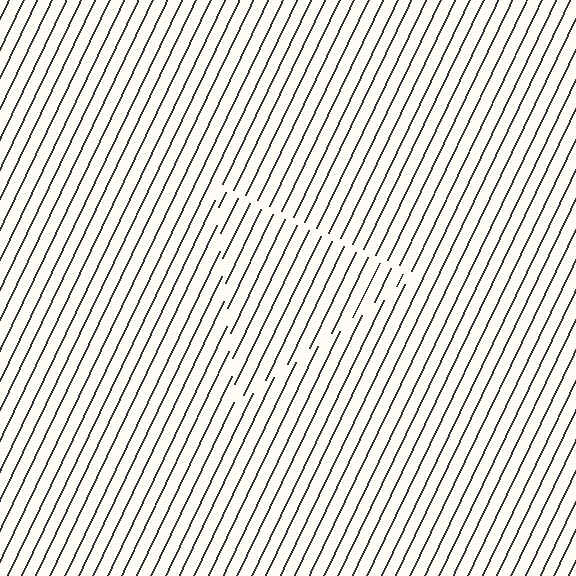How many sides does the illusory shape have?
3 sides — the line-ends trace a triangle.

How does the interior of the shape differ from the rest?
The interior of the shape contains the same grating, shifted by half a period — the contour is defined by the phase discontinuity where line-ends from the inner and outer gratings abut.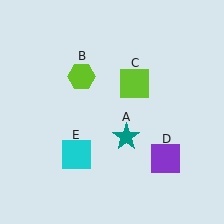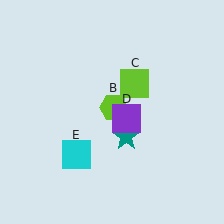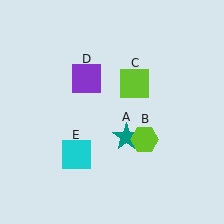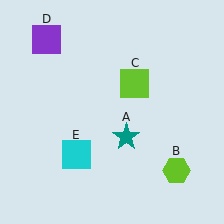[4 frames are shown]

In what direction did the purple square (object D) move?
The purple square (object D) moved up and to the left.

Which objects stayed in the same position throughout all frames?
Teal star (object A) and lime square (object C) and cyan square (object E) remained stationary.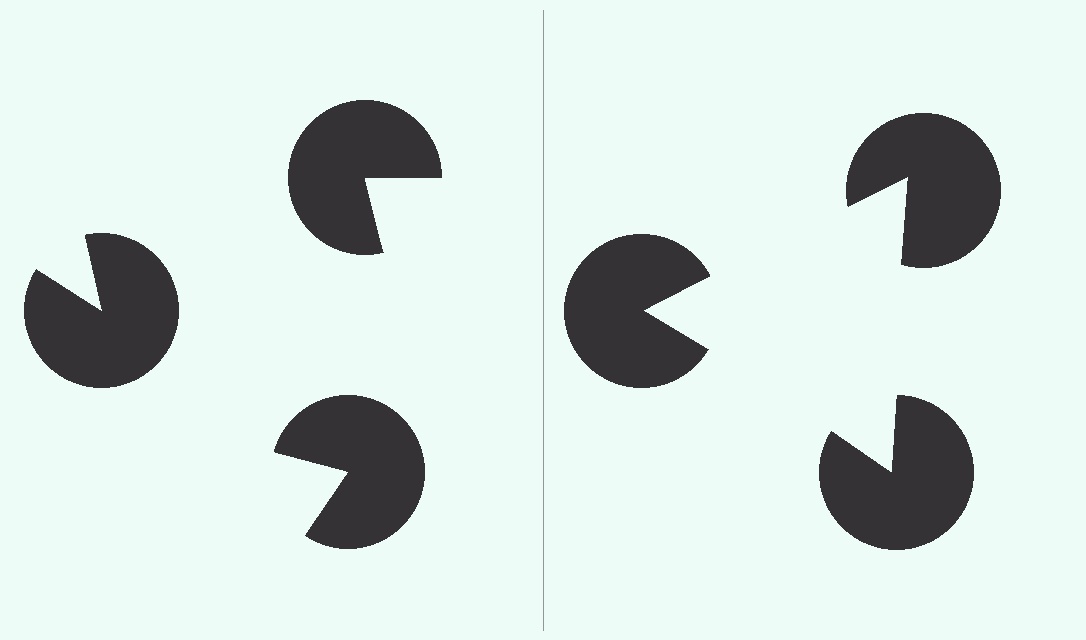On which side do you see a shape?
An illusory triangle appears on the right side. On the left side the wedge cuts are rotated, so no coherent shape forms.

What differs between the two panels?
The pac-man discs are positioned identically on both sides; only the wedge orientations differ. On the right they align to a triangle; on the left they are misaligned.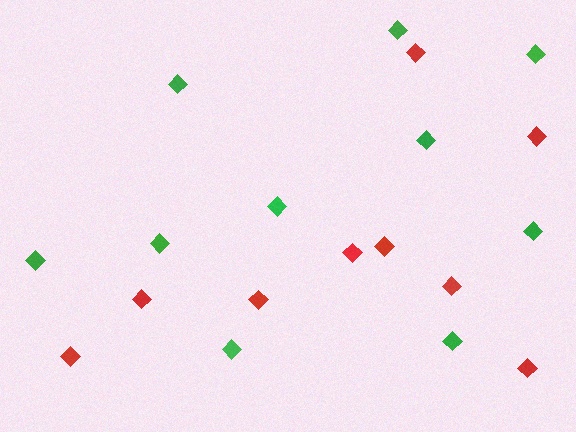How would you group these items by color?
There are 2 groups: one group of red diamonds (9) and one group of green diamonds (10).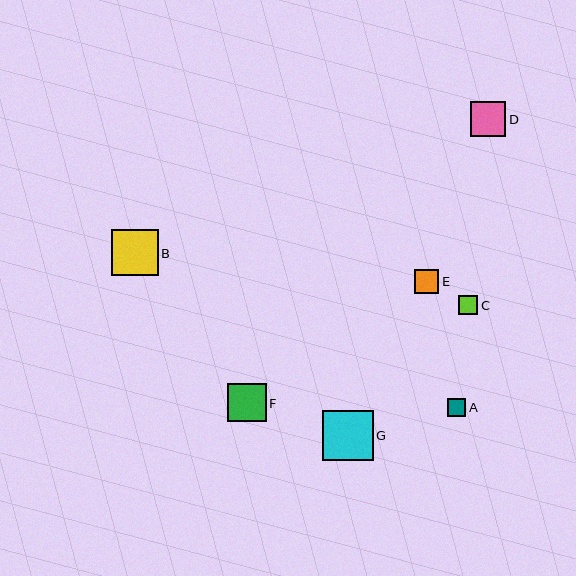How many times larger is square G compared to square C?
Square G is approximately 2.6 times the size of square C.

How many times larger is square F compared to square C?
Square F is approximately 2.0 times the size of square C.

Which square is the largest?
Square G is the largest with a size of approximately 51 pixels.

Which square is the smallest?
Square A is the smallest with a size of approximately 18 pixels.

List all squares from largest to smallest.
From largest to smallest: G, B, F, D, E, C, A.